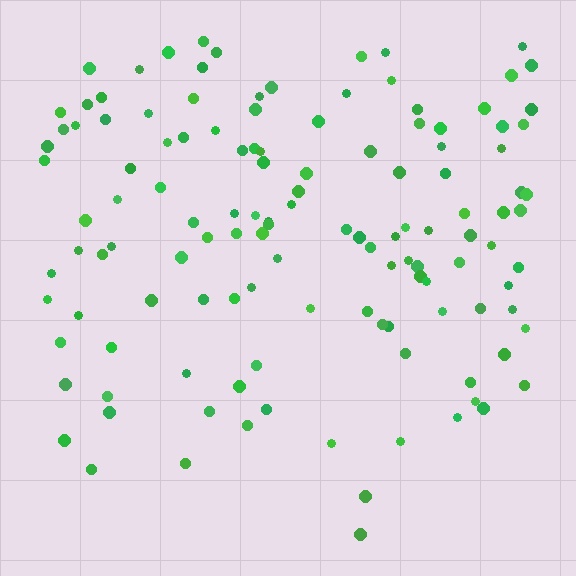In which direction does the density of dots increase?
From bottom to top, with the top side densest.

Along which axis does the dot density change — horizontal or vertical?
Vertical.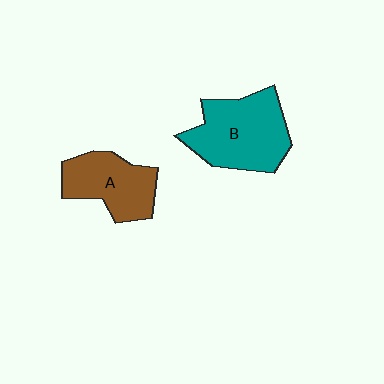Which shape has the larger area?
Shape B (teal).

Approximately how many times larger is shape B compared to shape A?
Approximately 1.3 times.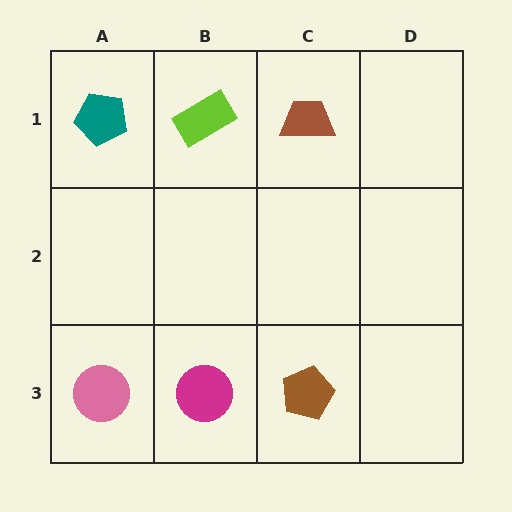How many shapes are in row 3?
3 shapes.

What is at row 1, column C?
A brown trapezoid.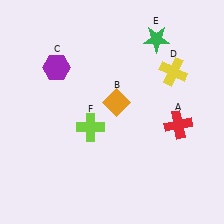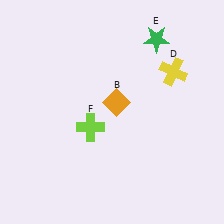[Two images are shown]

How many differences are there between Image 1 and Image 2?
There are 2 differences between the two images.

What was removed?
The red cross (A), the purple hexagon (C) were removed in Image 2.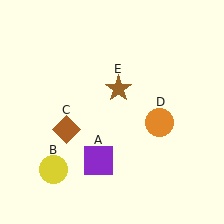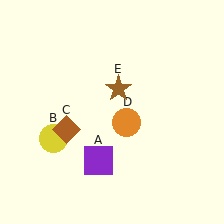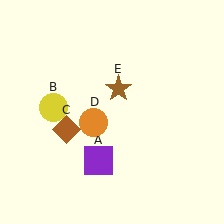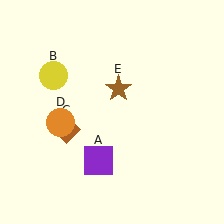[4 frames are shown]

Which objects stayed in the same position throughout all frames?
Purple square (object A) and brown diamond (object C) and brown star (object E) remained stationary.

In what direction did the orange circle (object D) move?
The orange circle (object D) moved left.